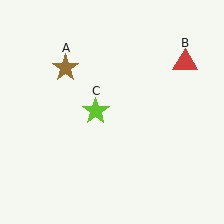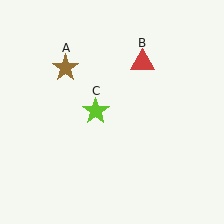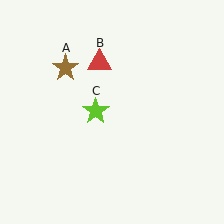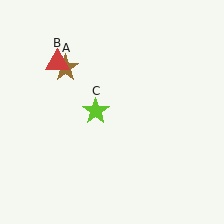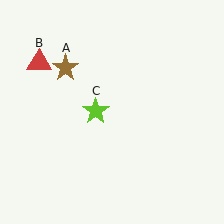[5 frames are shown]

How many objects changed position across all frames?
1 object changed position: red triangle (object B).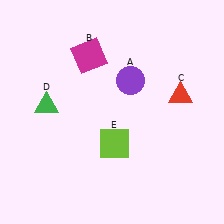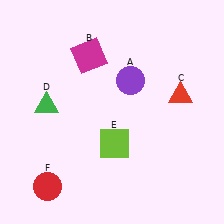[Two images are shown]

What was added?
A red circle (F) was added in Image 2.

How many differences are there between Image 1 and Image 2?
There is 1 difference between the two images.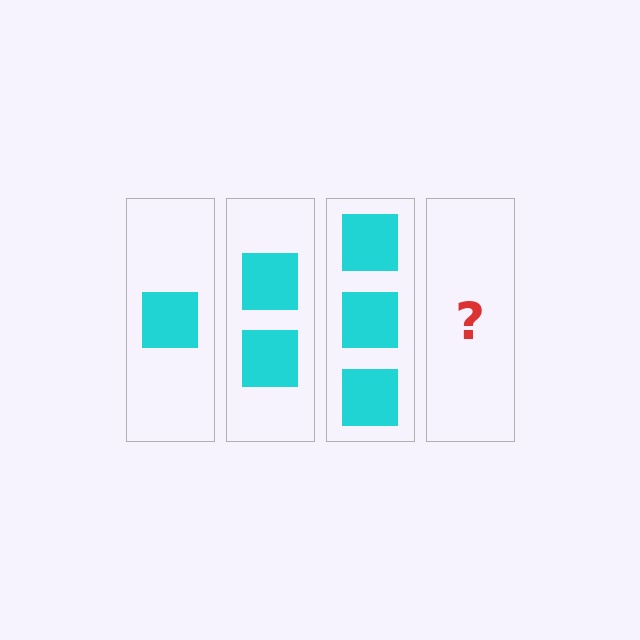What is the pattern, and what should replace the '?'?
The pattern is that each step adds one more square. The '?' should be 4 squares.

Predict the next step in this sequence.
The next step is 4 squares.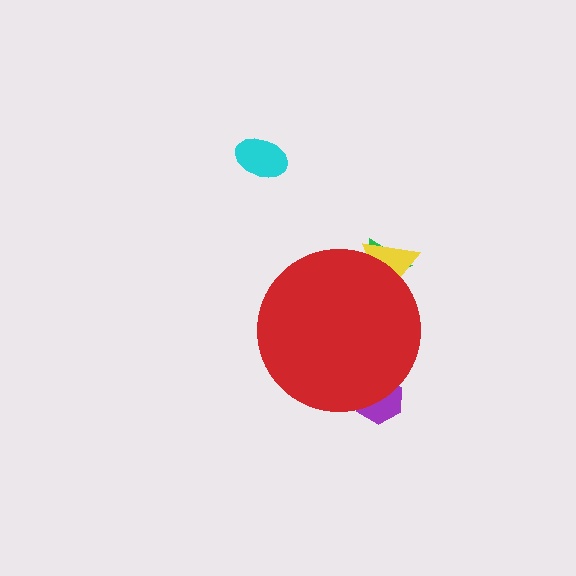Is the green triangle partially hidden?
Yes, the green triangle is partially hidden behind the red circle.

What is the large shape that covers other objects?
A red circle.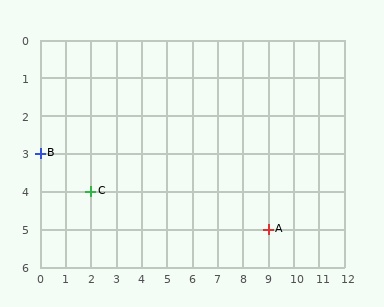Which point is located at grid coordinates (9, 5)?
Point A is at (9, 5).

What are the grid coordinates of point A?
Point A is at grid coordinates (9, 5).